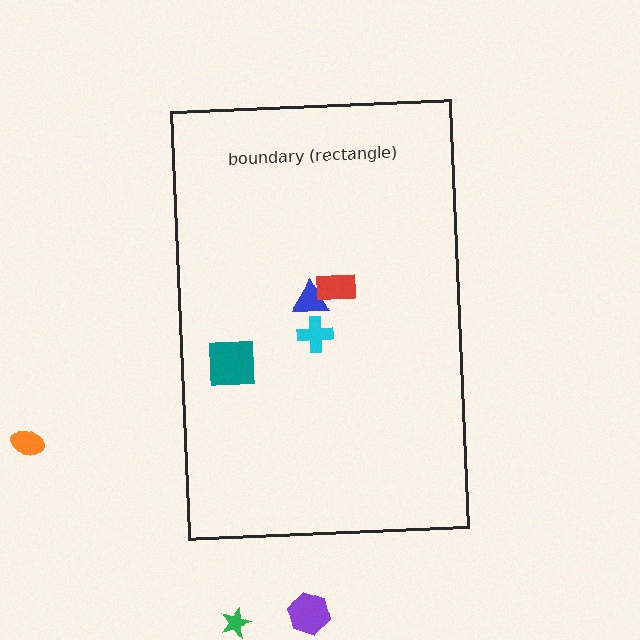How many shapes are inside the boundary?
4 inside, 3 outside.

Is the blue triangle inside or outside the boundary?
Inside.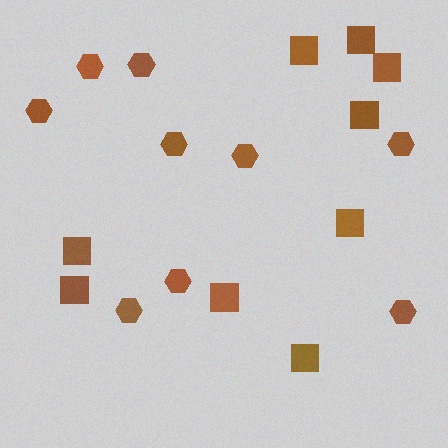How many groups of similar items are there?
There are 2 groups: one group of hexagons (9) and one group of squares (9).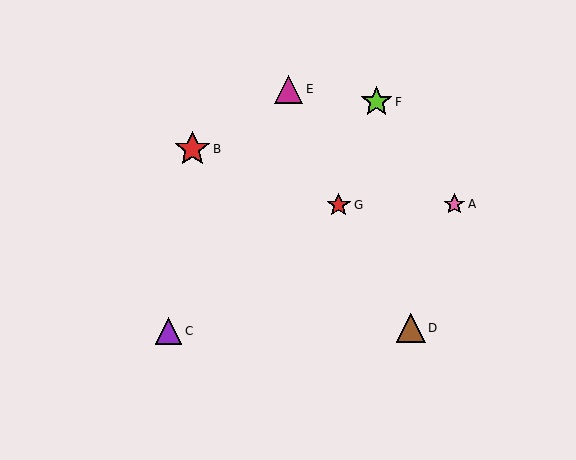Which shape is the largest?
The red star (labeled B) is the largest.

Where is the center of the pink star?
The center of the pink star is at (454, 204).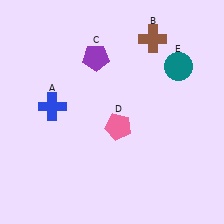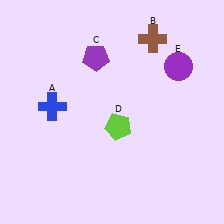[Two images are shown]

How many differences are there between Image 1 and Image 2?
There are 2 differences between the two images.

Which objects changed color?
D changed from pink to lime. E changed from teal to purple.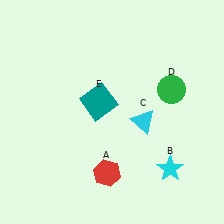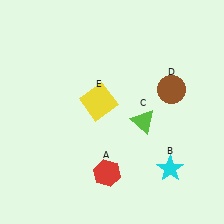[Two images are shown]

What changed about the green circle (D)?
In Image 1, D is green. In Image 2, it changed to brown.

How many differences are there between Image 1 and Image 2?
There are 3 differences between the two images.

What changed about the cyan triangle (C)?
In Image 1, C is cyan. In Image 2, it changed to lime.